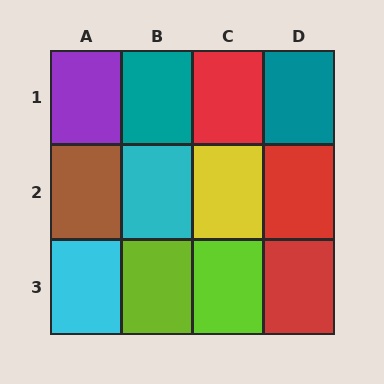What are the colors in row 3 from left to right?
Cyan, lime, lime, red.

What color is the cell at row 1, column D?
Teal.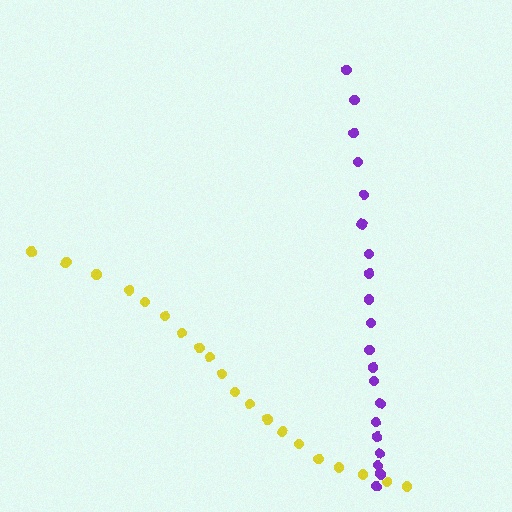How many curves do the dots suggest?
There are 2 distinct paths.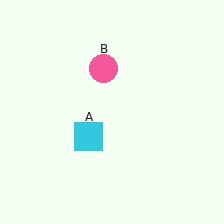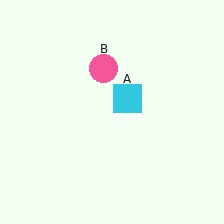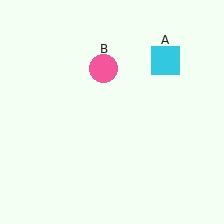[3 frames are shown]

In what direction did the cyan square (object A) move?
The cyan square (object A) moved up and to the right.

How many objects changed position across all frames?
1 object changed position: cyan square (object A).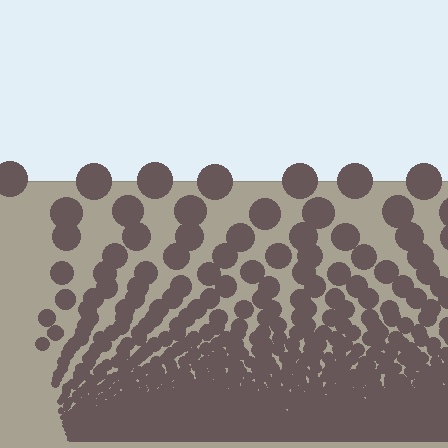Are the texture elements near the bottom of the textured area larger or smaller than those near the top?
Smaller. The gradient is inverted — elements near the bottom are smaller and denser.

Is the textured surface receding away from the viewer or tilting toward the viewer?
The surface appears to tilt toward the viewer. Texture elements get larger and sparser toward the top.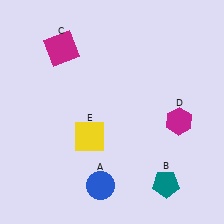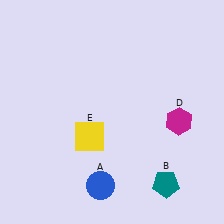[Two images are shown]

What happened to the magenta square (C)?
The magenta square (C) was removed in Image 2. It was in the top-left area of Image 1.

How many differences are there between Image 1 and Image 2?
There is 1 difference between the two images.